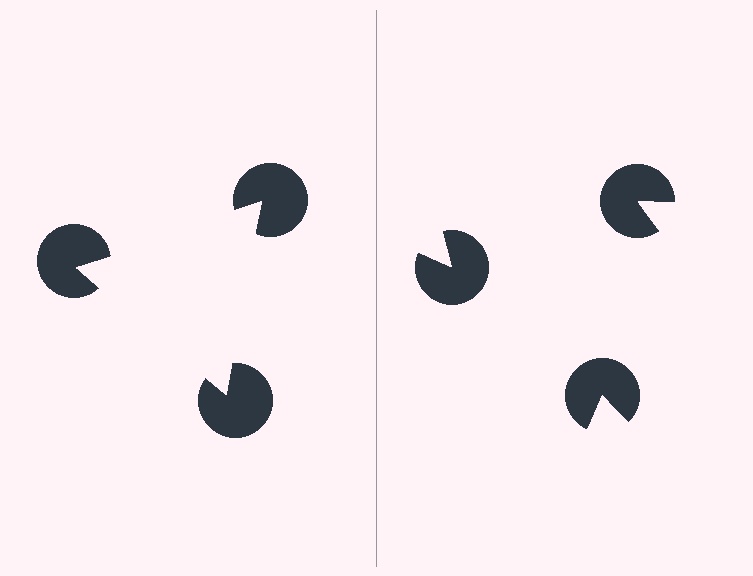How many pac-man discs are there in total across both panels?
6 — 3 on each side.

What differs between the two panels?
The pac-man discs are positioned identically on both sides; only the wedge orientations differ. On the left they align to a triangle; on the right they are misaligned.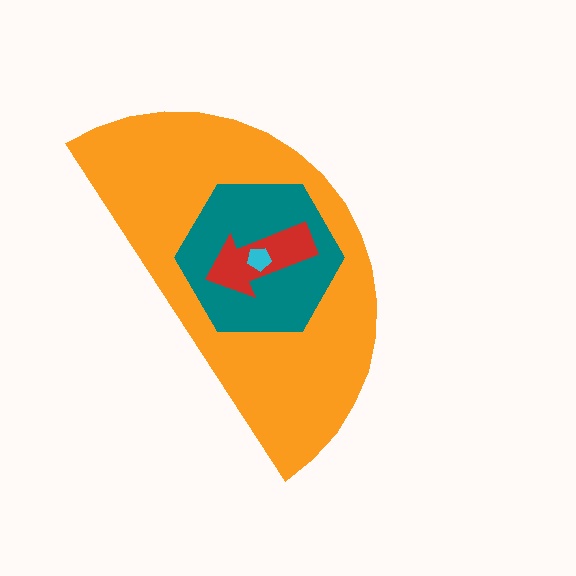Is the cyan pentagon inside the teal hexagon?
Yes.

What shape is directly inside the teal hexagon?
The red arrow.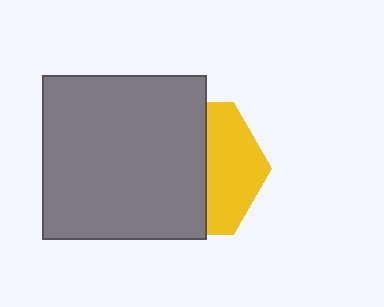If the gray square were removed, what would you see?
You would see the complete yellow hexagon.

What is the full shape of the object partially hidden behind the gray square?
The partially hidden object is a yellow hexagon.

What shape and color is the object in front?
The object in front is a gray square.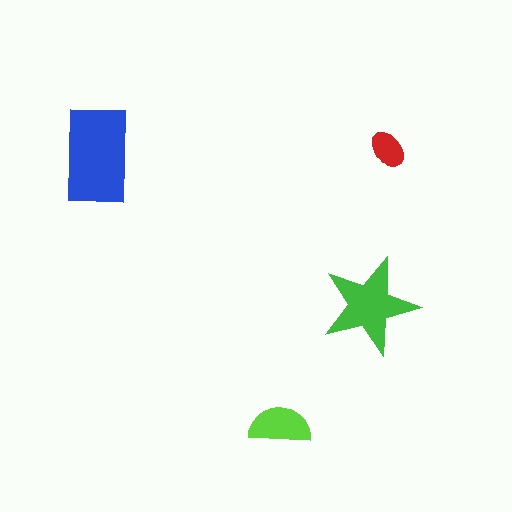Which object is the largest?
The blue rectangle.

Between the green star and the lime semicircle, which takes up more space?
The green star.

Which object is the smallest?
The red ellipse.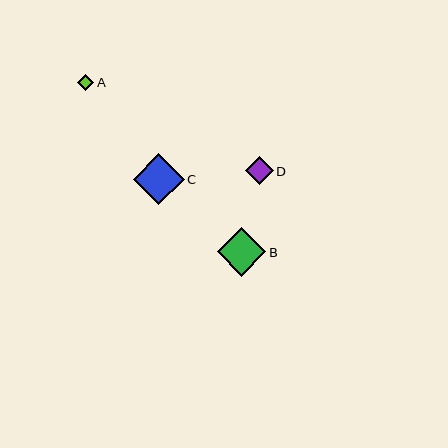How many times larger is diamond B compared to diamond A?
Diamond B is approximately 3.0 times the size of diamond A.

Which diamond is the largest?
Diamond C is the largest with a size of approximately 51 pixels.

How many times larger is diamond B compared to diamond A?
Diamond B is approximately 3.0 times the size of diamond A.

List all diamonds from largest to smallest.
From largest to smallest: C, B, D, A.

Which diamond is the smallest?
Diamond A is the smallest with a size of approximately 16 pixels.